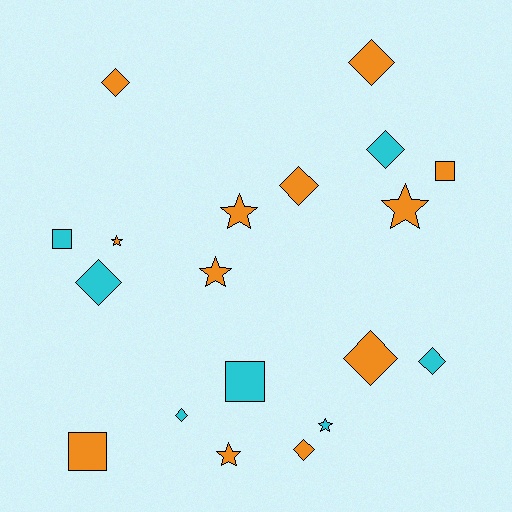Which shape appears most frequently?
Diamond, with 9 objects.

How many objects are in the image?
There are 19 objects.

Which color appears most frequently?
Orange, with 12 objects.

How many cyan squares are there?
There are 2 cyan squares.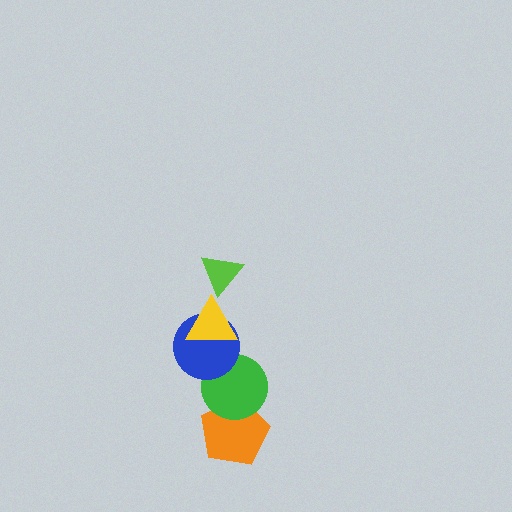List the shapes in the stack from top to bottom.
From top to bottom: the lime triangle, the yellow triangle, the blue circle, the green circle, the orange pentagon.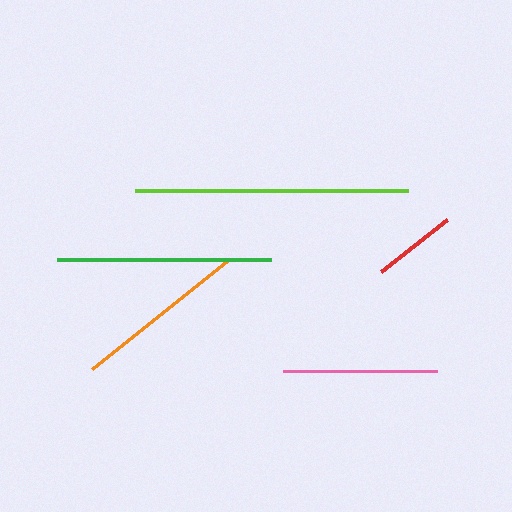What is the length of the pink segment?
The pink segment is approximately 154 pixels long.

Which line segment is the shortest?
The red line is the shortest at approximately 84 pixels.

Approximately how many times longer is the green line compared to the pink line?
The green line is approximately 1.4 times the length of the pink line.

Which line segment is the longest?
The lime line is the longest at approximately 273 pixels.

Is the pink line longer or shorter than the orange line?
The orange line is longer than the pink line.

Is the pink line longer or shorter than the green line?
The green line is longer than the pink line.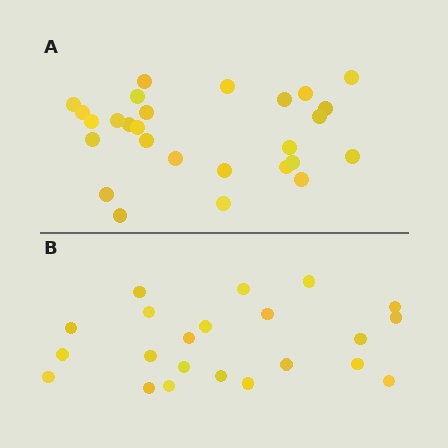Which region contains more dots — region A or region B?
Region A (the top region) has more dots.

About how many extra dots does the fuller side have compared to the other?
Region A has about 5 more dots than region B.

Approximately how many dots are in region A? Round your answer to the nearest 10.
About 30 dots. (The exact count is 27, which rounds to 30.)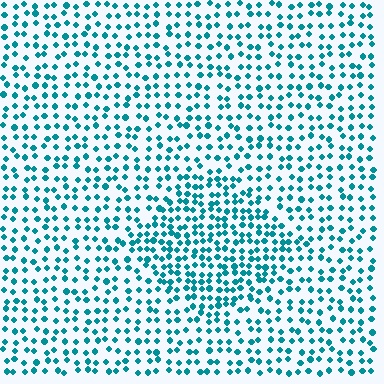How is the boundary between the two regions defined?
The boundary is defined by a change in element density (approximately 1.6x ratio). All elements are the same color, size, and shape.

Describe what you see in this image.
The image contains small teal elements arranged at two different densities. A diamond-shaped region is visible where the elements are more densely packed than the surrounding area.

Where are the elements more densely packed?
The elements are more densely packed inside the diamond boundary.